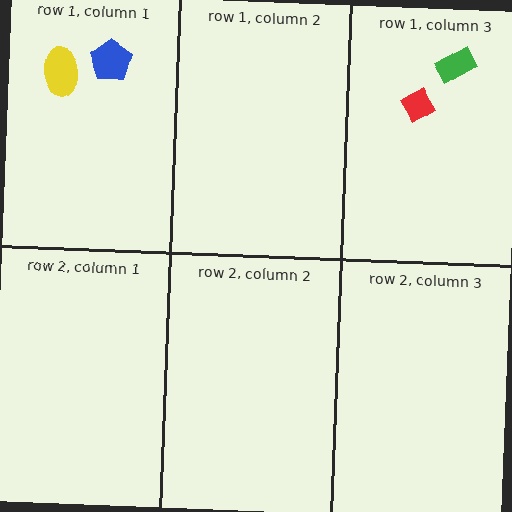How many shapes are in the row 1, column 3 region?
2.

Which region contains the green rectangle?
The row 1, column 3 region.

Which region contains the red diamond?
The row 1, column 3 region.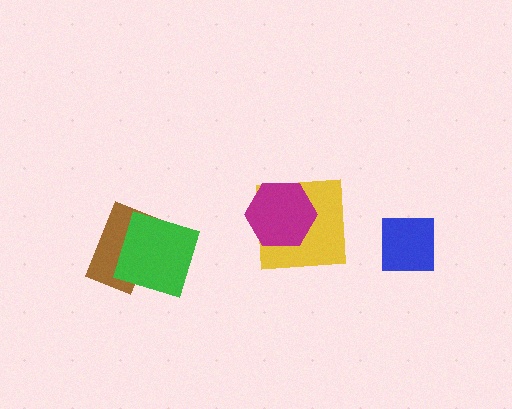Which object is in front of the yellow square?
The magenta hexagon is in front of the yellow square.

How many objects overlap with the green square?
1 object overlaps with the green square.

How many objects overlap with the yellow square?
1 object overlaps with the yellow square.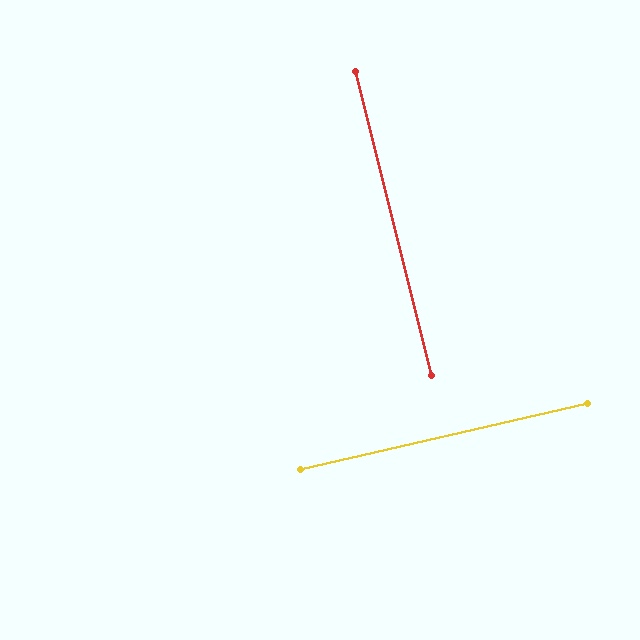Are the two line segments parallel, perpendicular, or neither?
Perpendicular — they meet at approximately 89°.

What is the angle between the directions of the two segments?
Approximately 89 degrees.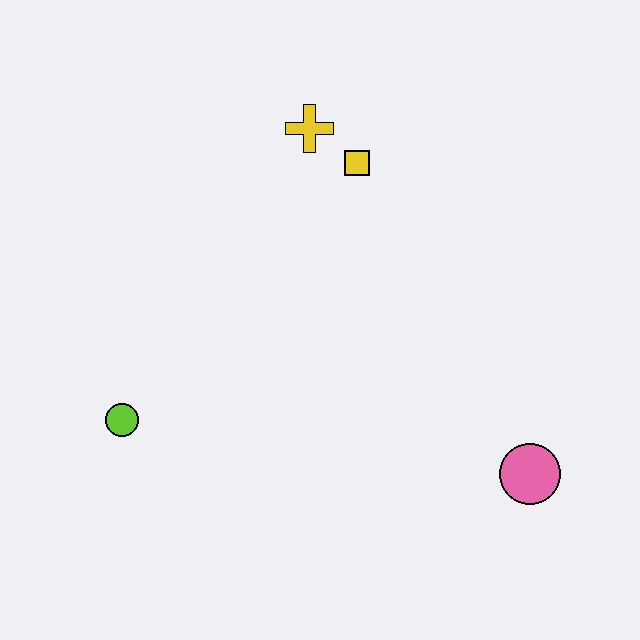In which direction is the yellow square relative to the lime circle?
The yellow square is above the lime circle.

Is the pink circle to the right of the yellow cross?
Yes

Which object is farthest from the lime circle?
The pink circle is farthest from the lime circle.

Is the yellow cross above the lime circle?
Yes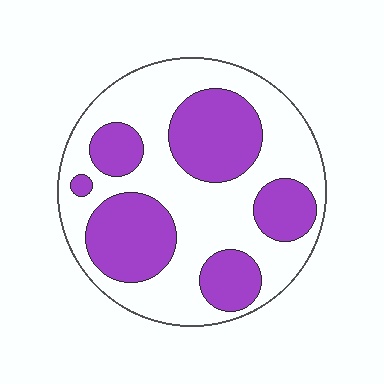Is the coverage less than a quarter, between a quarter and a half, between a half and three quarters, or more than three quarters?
Between a quarter and a half.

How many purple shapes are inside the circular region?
6.